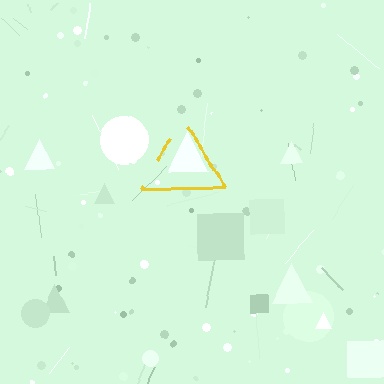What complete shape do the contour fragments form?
The contour fragments form a triangle.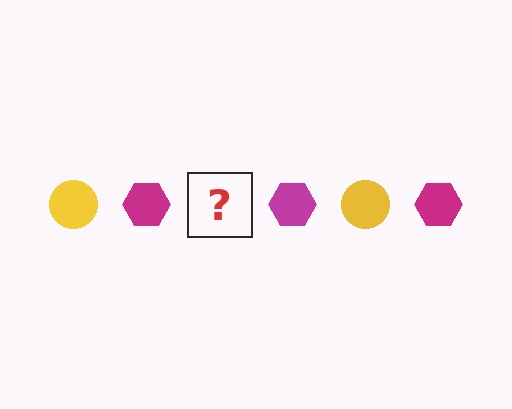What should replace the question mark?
The question mark should be replaced with a yellow circle.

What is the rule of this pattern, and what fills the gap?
The rule is that the pattern alternates between yellow circle and magenta hexagon. The gap should be filled with a yellow circle.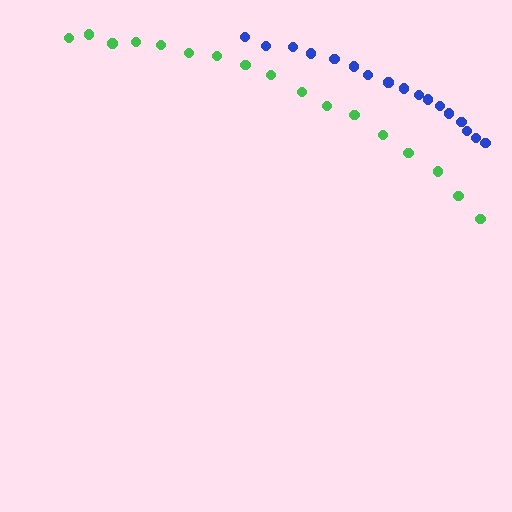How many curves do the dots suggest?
There are 2 distinct paths.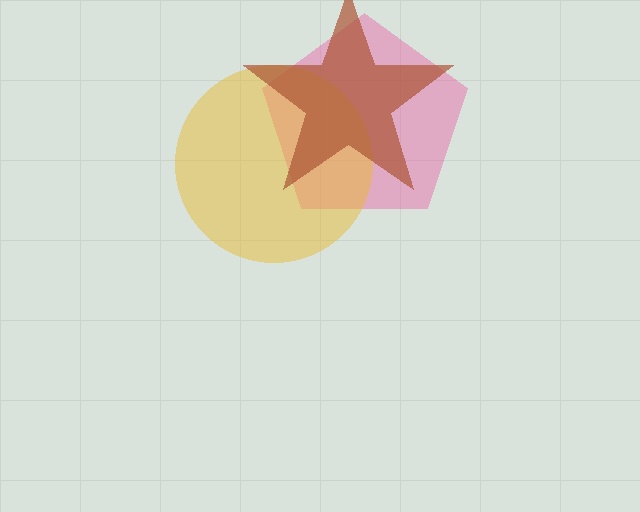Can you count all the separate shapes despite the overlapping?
Yes, there are 3 separate shapes.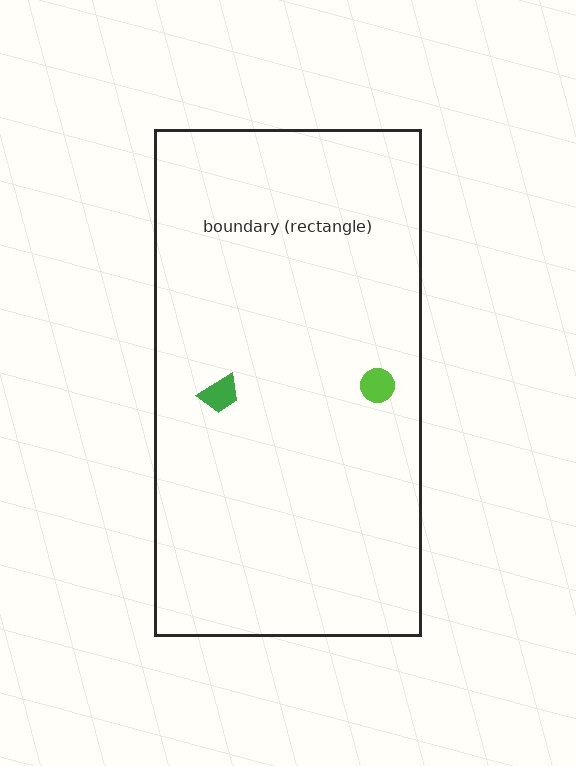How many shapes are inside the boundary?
2 inside, 0 outside.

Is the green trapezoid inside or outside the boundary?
Inside.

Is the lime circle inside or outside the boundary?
Inside.